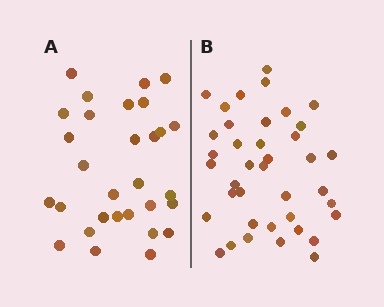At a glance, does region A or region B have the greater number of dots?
Region B (the right region) has more dots.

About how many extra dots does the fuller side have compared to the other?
Region B has roughly 8 or so more dots than region A.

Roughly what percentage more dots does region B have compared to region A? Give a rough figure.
About 30% more.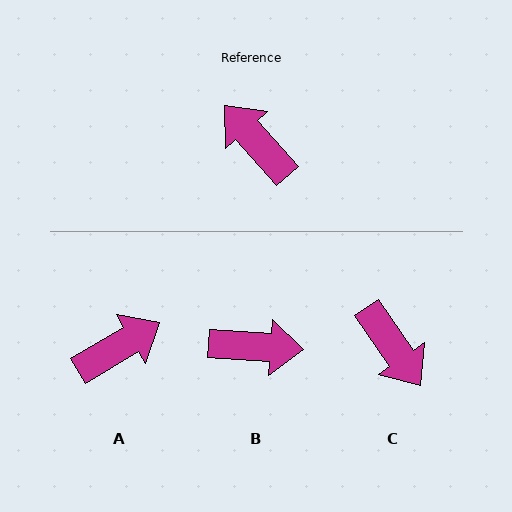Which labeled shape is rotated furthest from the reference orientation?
C, about 173 degrees away.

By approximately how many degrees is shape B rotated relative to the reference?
Approximately 136 degrees clockwise.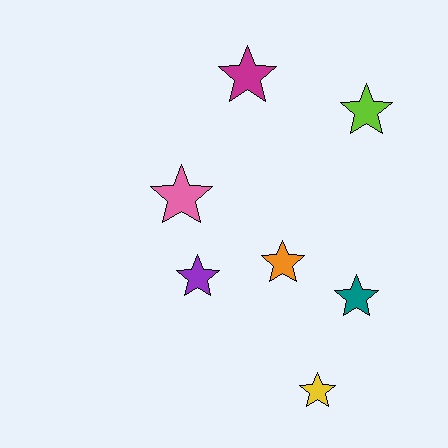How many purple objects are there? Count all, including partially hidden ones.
There is 1 purple object.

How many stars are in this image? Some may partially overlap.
There are 7 stars.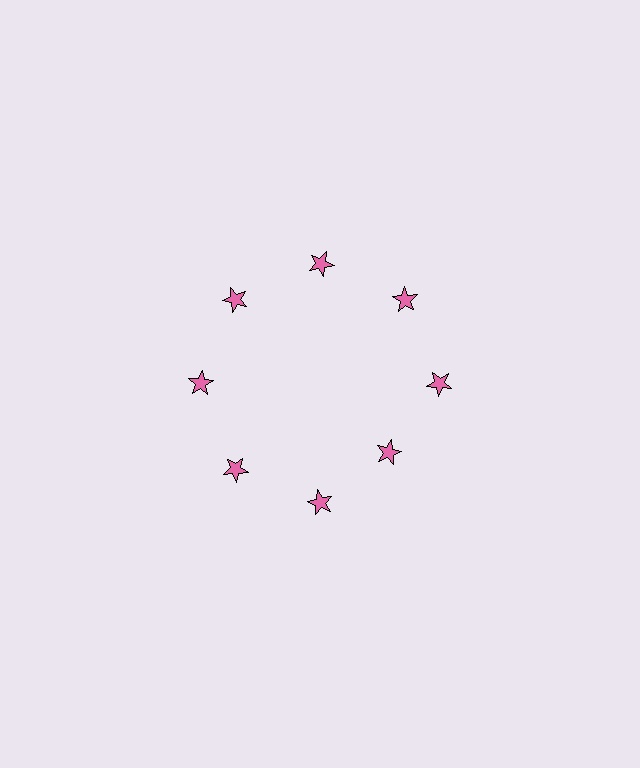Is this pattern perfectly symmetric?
No. The 8 pink stars are arranged in a ring, but one element near the 4 o'clock position is pulled inward toward the center, breaking the 8-fold rotational symmetry.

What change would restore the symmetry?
The symmetry would be restored by moving it outward, back onto the ring so that all 8 stars sit at equal angles and equal distance from the center.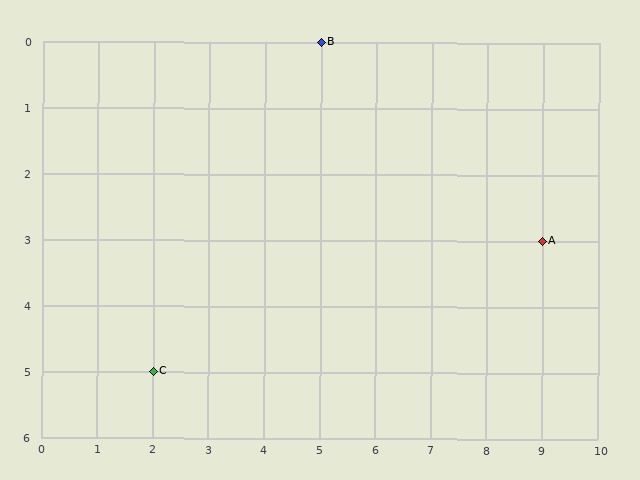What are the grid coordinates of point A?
Point A is at grid coordinates (9, 3).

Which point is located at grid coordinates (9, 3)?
Point A is at (9, 3).